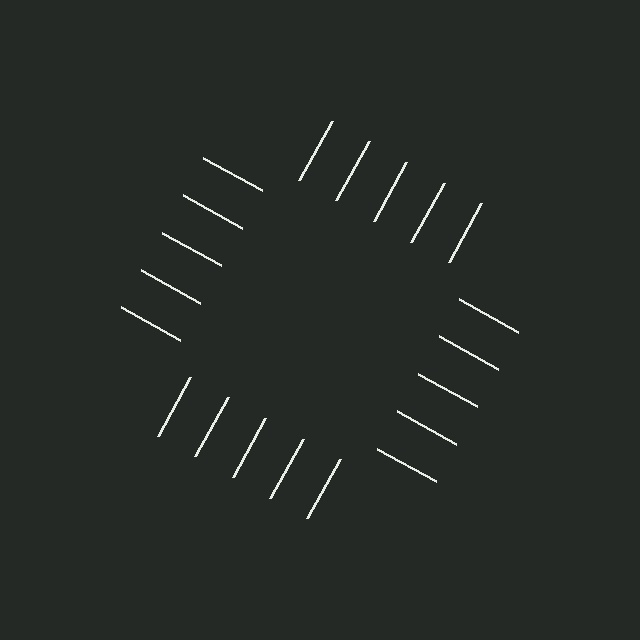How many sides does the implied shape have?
4 sides — the line-ends trace a square.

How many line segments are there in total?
20 — 5 along each of the 4 edges.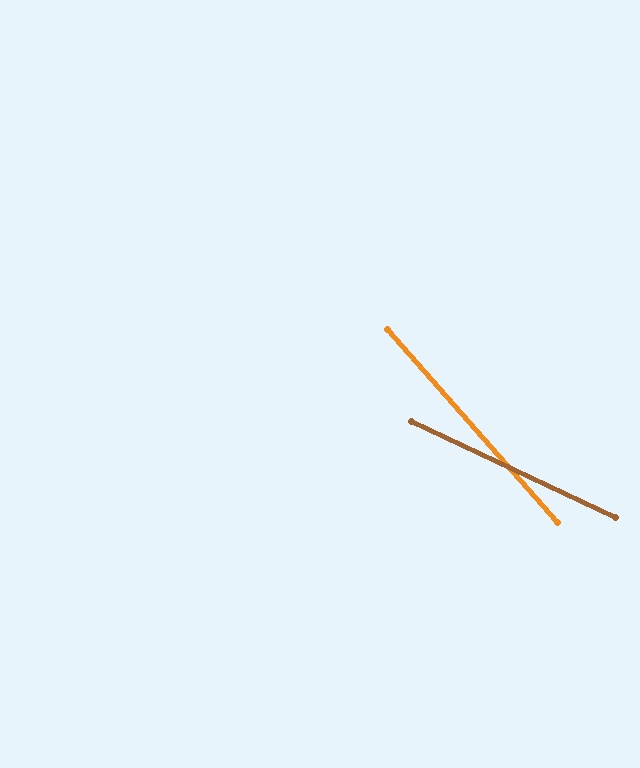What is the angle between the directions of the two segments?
Approximately 23 degrees.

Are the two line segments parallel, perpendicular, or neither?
Neither parallel nor perpendicular — they differ by about 23°.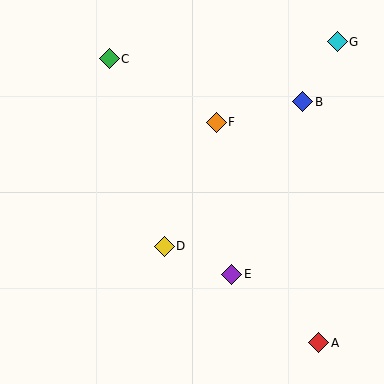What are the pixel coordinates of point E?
Point E is at (232, 274).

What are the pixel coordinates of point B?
Point B is at (303, 102).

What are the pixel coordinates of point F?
Point F is at (216, 122).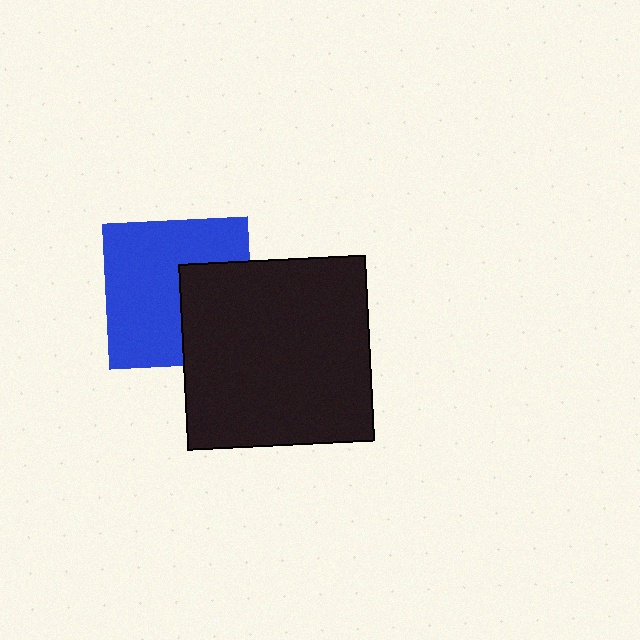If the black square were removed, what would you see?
You would see the complete blue square.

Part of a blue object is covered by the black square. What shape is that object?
It is a square.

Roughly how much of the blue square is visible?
Most of it is visible (roughly 66%).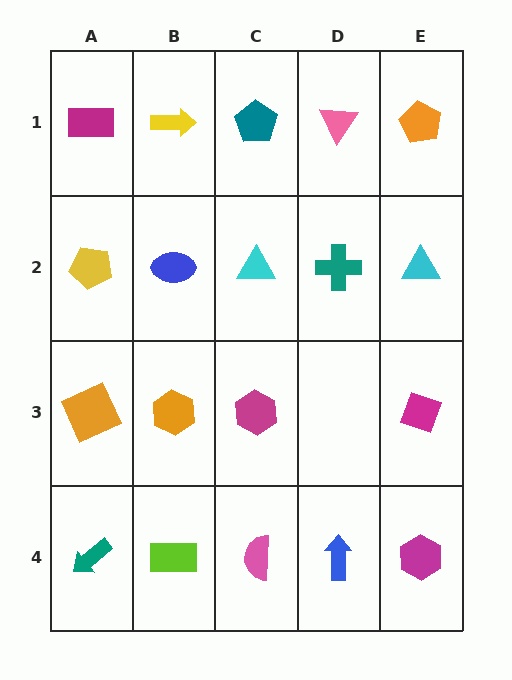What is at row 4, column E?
A magenta hexagon.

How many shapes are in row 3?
4 shapes.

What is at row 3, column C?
A magenta hexagon.